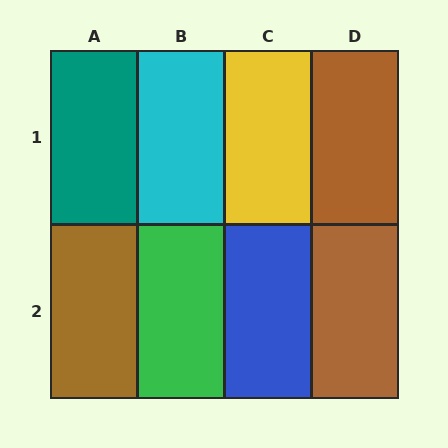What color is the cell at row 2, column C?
Blue.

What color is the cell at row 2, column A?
Brown.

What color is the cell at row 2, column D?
Brown.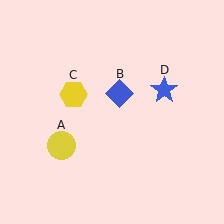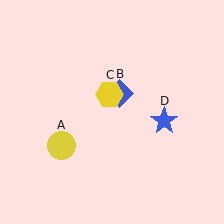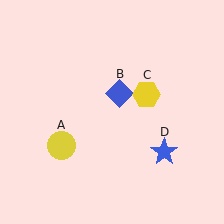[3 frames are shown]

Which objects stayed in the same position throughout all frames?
Yellow circle (object A) and blue diamond (object B) remained stationary.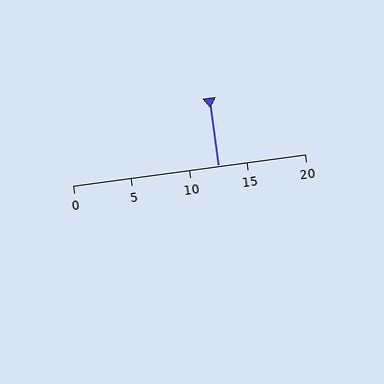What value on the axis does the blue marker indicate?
The marker indicates approximately 12.5.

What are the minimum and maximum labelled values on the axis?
The axis runs from 0 to 20.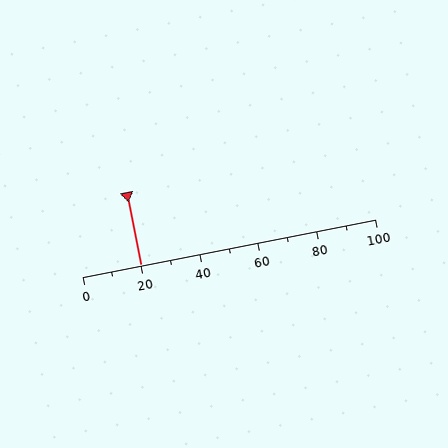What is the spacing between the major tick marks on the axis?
The major ticks are spaced 20 apart.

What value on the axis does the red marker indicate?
The marker indicates approximately 20.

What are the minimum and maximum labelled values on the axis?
The axis runs from 0 to 100.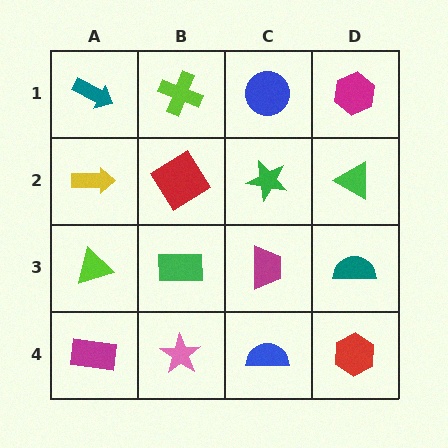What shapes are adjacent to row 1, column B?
A red diamond (row 2, column B), a teal arrow (row 1, column A), a blue circle (row 1, column C).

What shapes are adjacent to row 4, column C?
A magenta trapezoid (row 3, column C), a pink star (row 4, column B), a red hexagon (row 4, column D).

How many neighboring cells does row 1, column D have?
2.